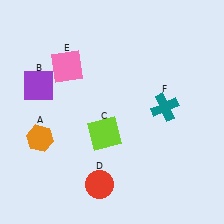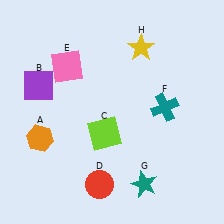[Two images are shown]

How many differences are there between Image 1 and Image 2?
There are 2 differences between the two images.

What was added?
A teal star (G), a yellow star (H) were added in Image 2.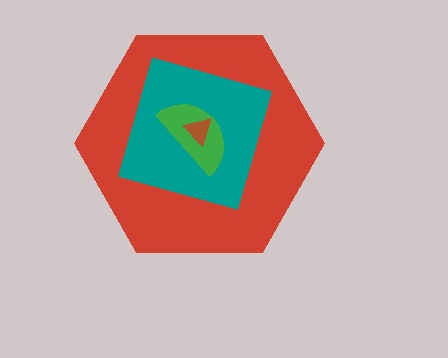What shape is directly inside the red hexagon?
The teal square.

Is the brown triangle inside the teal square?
Yes.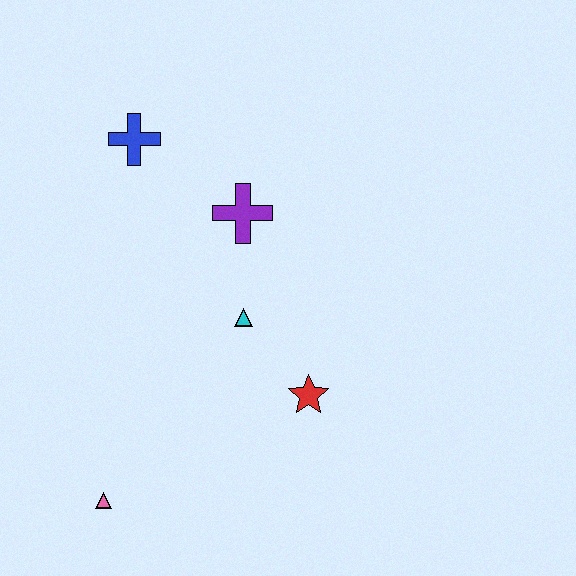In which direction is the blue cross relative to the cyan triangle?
The blue cross is above the cyan triangle.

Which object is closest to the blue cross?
The purple cross is closest to the blue cross.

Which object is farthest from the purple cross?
The pink triangle is farthest from the purple cross.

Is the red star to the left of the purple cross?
No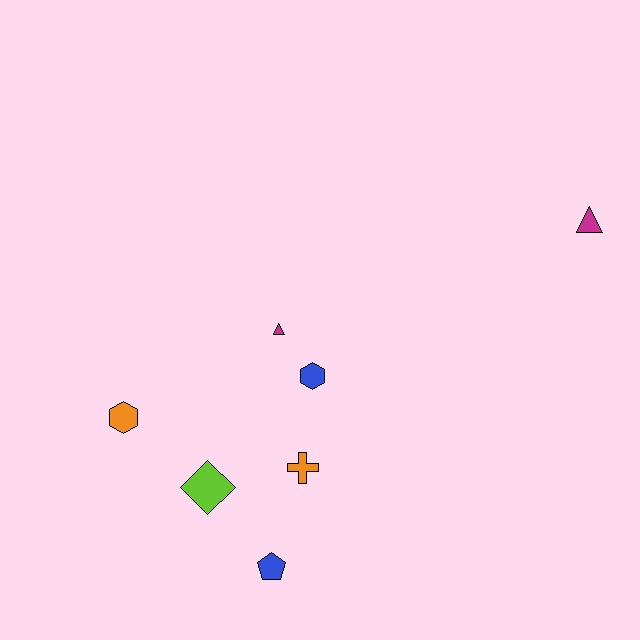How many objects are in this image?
There are 7 objects.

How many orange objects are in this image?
There are 2 orange objects.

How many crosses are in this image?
There is 1 cross.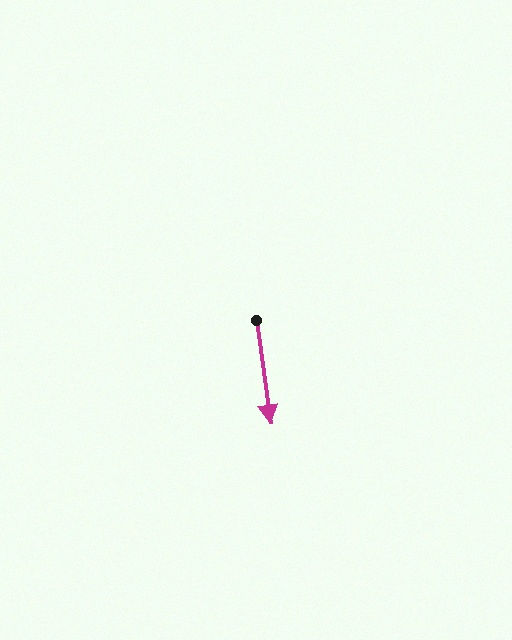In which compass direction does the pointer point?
South.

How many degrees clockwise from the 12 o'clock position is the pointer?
Approximately 172 degrees.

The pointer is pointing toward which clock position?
Roughly 6 o'clock.